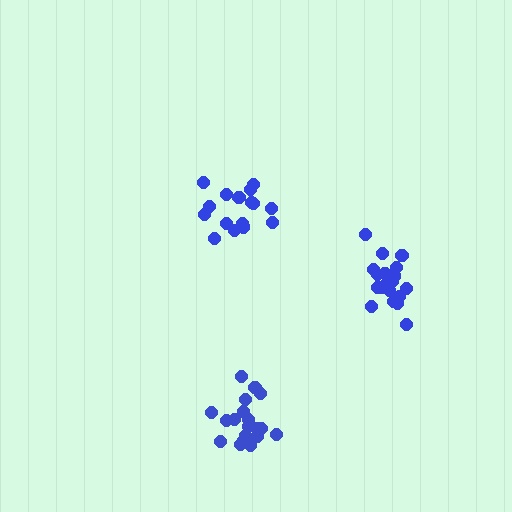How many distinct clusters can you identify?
There are 3 distinct clusters.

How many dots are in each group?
Group 1: 16 dots, Group 2: 20 dots, Group 3: 20 dots (56 total).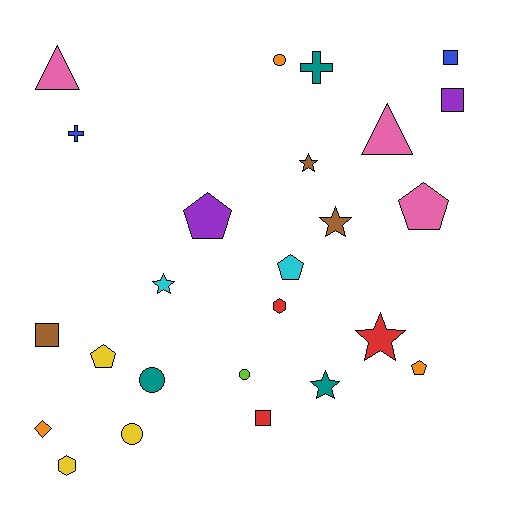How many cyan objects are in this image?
There are 2 cyan objects.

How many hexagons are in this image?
There are 2 hexagons.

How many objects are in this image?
There are 25 objects.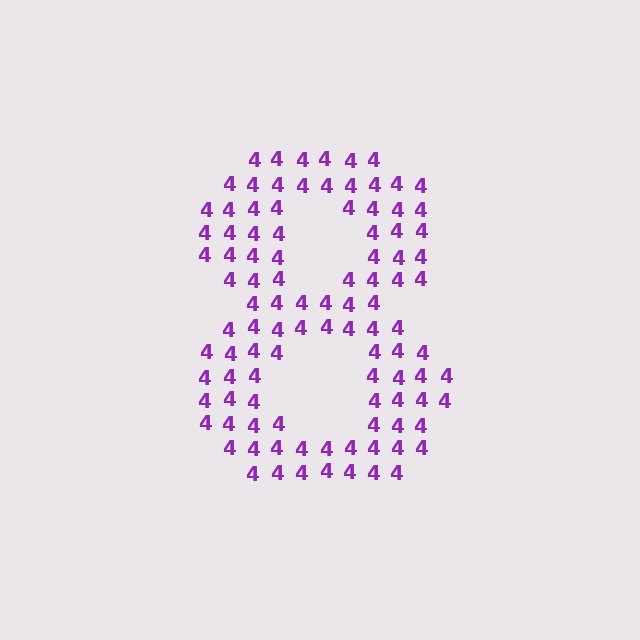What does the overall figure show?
The overall figure shows the digit 8.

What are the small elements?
The small elements are digit 4's.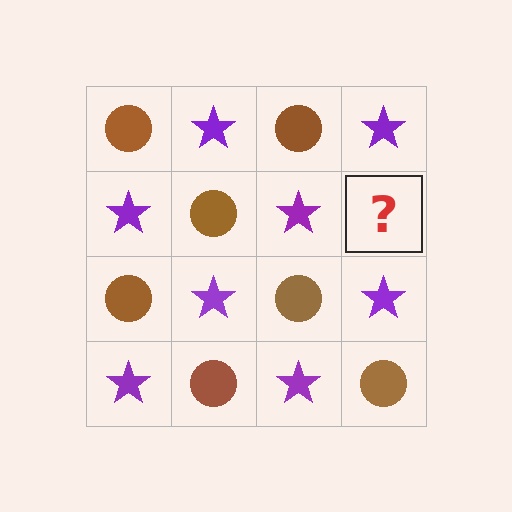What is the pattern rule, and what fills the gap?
The rule is that it alternates brown circle and purple star in a checkerboard pattern. The gap should be filled with a brown circle.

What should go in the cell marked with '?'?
The missing cell should contain a brown circle.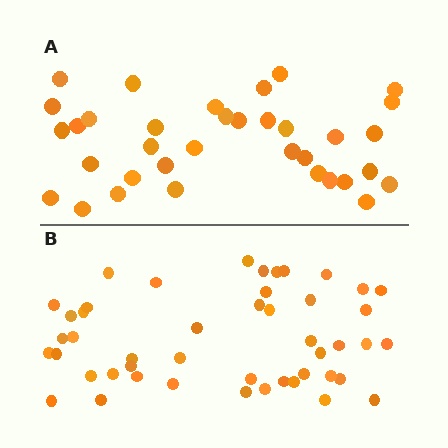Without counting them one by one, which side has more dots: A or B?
Region B (the bottom region) has more dots.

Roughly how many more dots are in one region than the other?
Region B has roughly 12 or so more dots than region A.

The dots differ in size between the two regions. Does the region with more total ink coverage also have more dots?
No. Region A has more total ink coverage because its dots are larger, but region B actually contains more individual dots. Total area can be misleading — the number of items is what matters here.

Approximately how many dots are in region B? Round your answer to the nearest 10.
About 50 dots. (The exact count is 47, which rounds to 50.)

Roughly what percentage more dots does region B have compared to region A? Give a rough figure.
About 35% more.